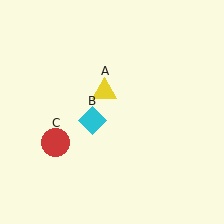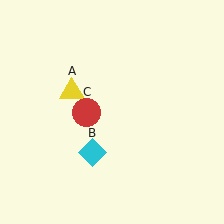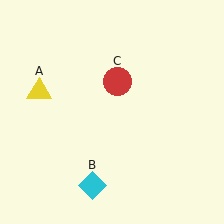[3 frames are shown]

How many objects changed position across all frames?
3 objects changed position: yellow triangle (object A), cyan diamond (object B), red circle (object C).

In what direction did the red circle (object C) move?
The red circle (object C) moved up and to the right.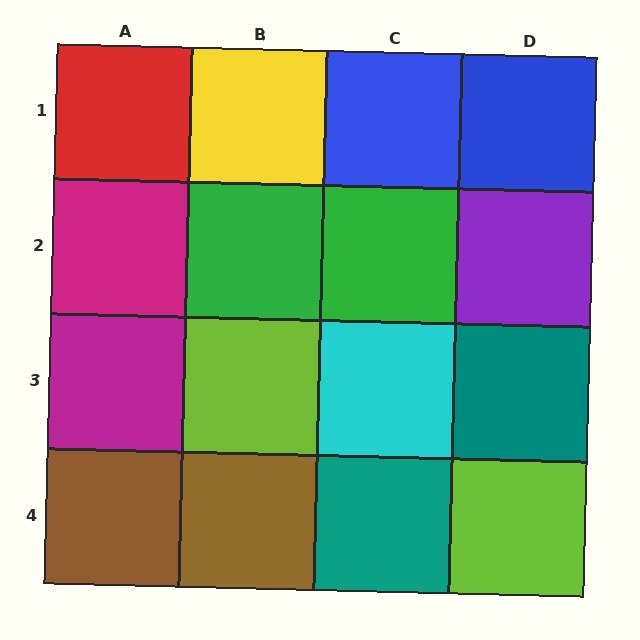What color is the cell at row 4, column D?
Lime.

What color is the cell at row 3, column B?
Lime.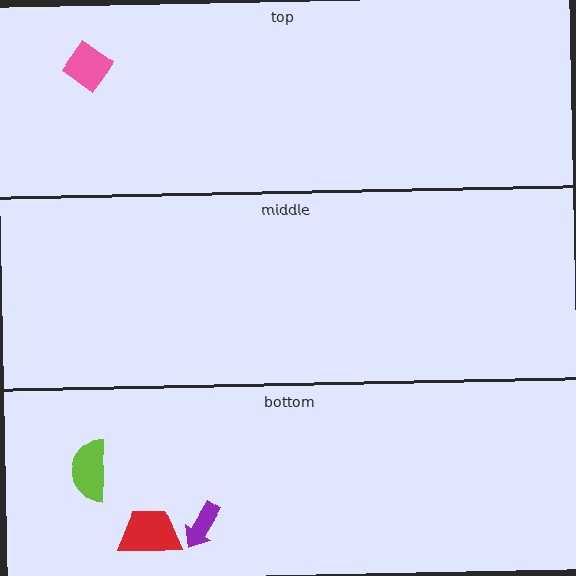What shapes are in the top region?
The pink diamond.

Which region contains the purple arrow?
The bottom region.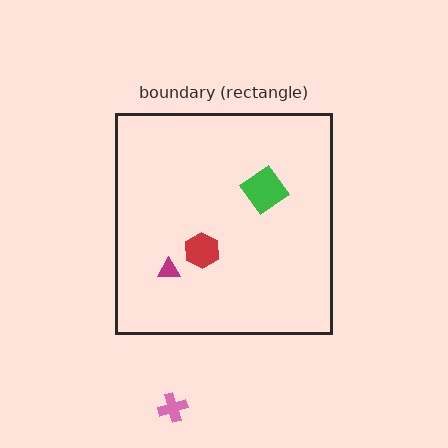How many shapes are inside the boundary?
3 inside, 1 outside.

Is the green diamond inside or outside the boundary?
Inside.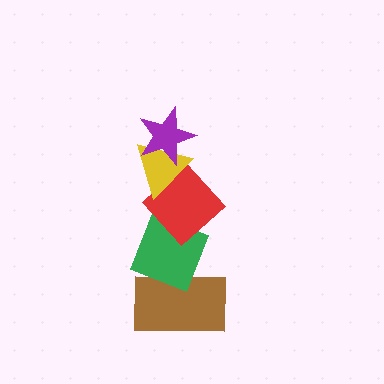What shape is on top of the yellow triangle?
The purple star is on top of the yellow triangle.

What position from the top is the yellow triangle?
The yellow triangle is 2nd from the top.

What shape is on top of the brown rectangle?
The green diamond is on top of the brown rectangle.